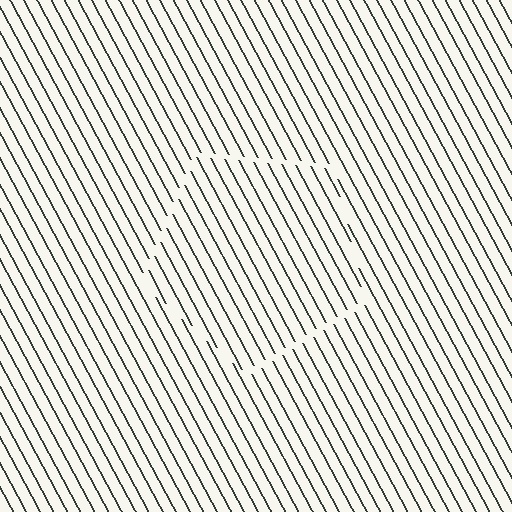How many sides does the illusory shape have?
5 sides — the line-ends trace a pentagon.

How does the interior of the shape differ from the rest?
The interior of the shape contains the same grating, shifted by half a period — the contour is defined by the phase discontinuity where line-ends from the inner and outer gratings abut.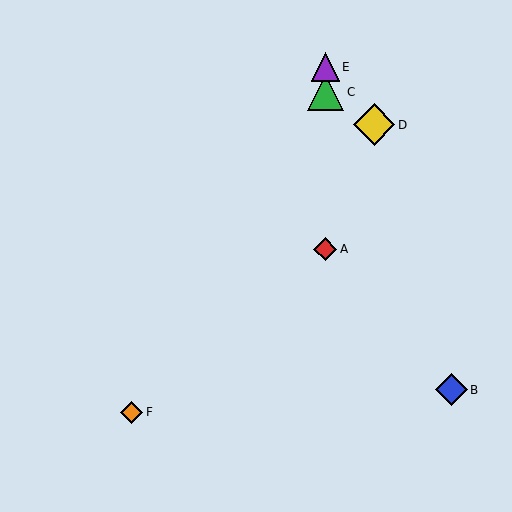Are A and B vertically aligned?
No, A is at x≈325 and B is at x≈451.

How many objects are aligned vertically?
3 objects (A, C, E) are aligned vertically.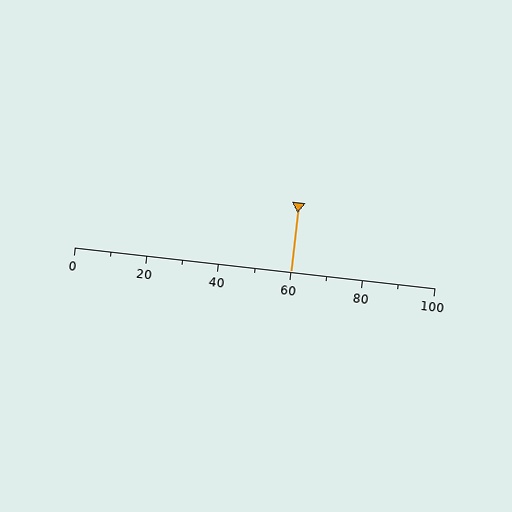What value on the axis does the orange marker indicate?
The marker indicates approximately 60.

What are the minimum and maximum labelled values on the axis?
The axis runs from 0 to 100.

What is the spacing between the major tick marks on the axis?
The major ticks are spaced 20 apart.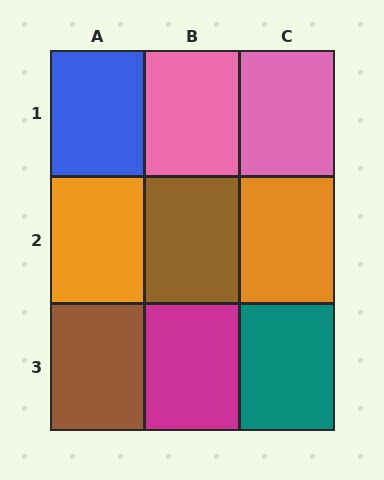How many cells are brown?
2 cells are brown.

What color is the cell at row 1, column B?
Pink.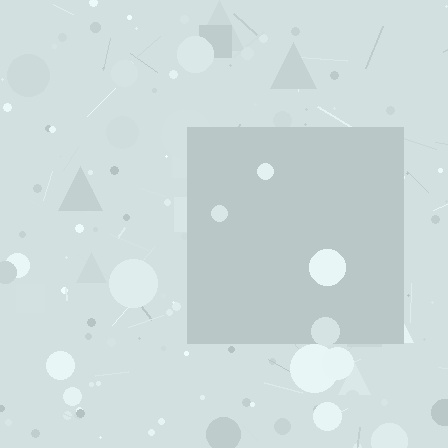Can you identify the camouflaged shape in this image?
The camouflaged shape is a square.